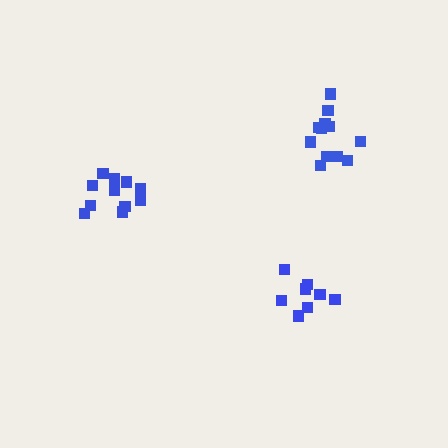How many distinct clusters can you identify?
There are 3 distinct clusters.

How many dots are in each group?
Group 1: 11 dots, Group 2: 8 dots, Group 3: 13 dots (32 total).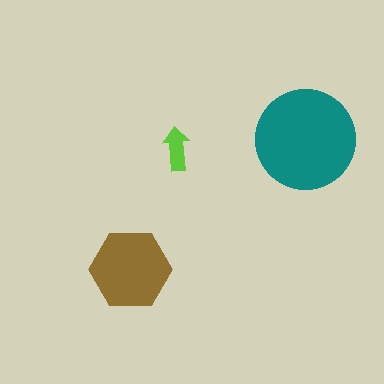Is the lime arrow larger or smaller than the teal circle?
Smaller.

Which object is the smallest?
The lime arrow.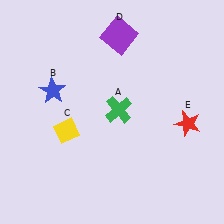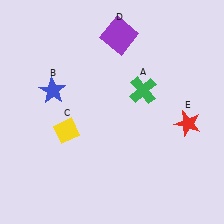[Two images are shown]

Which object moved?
The green cross (A) moved right.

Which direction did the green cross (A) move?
The green cross (A) moved right.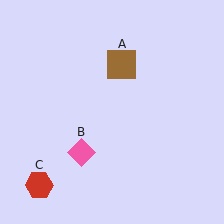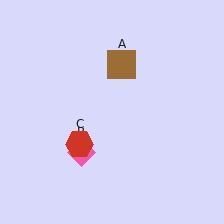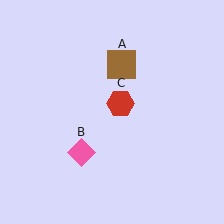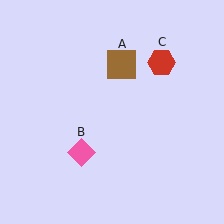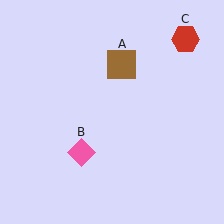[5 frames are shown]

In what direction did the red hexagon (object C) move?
The red hexagon (object C) moved up and to the right.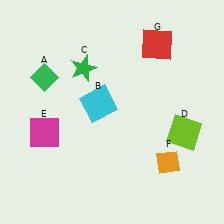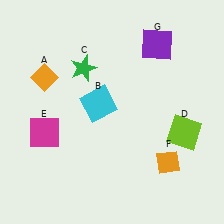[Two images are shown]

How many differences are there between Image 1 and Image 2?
There are 2 differences between the two images.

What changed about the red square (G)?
In Image 1, G is red. In Image 2, it changed to purple.